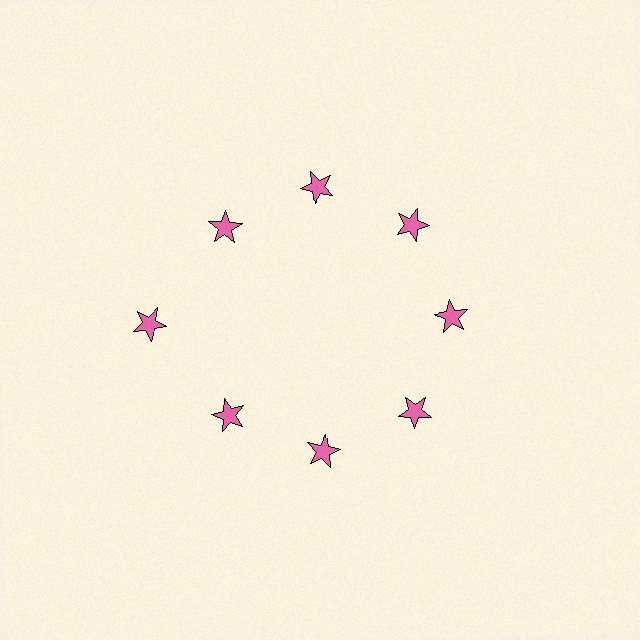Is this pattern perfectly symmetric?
No. The 8 pink stars are arranged in a ring, but one element near the 9 o'clock position is pushed outward from the center, breaking the 8-fold rotational symmetry.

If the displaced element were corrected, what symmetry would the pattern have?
It would have 8-fold rotational symmetry — the pattern would map onto itself every 45 degrees.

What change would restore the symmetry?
The symmetry would be restored by moving it inward, back onto the ring so that all 8 stars sit at equal angles and equal distance from the center.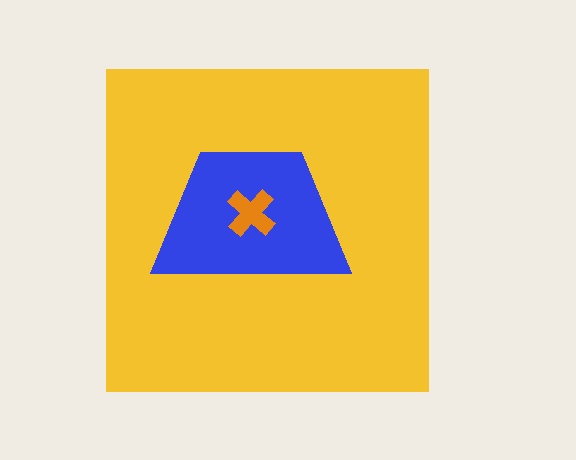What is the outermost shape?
The yellow square.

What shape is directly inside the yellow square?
The blue trapezoid.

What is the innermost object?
The orange cross.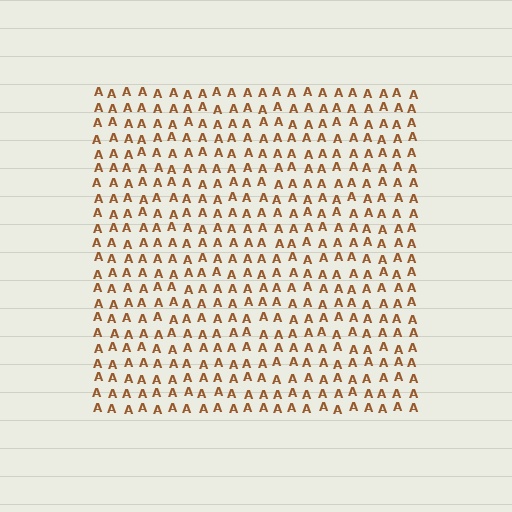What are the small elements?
The small elements are letter A's.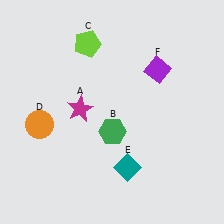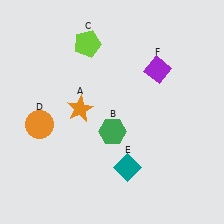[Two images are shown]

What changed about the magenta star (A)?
In Image 1, A is magenta. In Image 2, it changed to orange.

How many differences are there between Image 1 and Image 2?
There is 1 difference between the two images.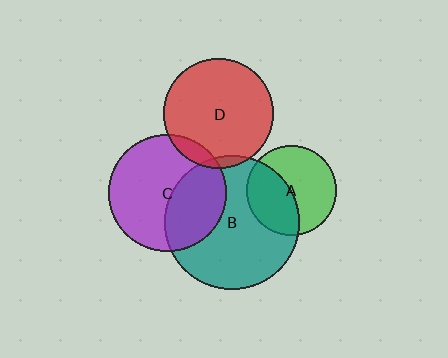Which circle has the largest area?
Circle B (teal).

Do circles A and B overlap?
Yes.